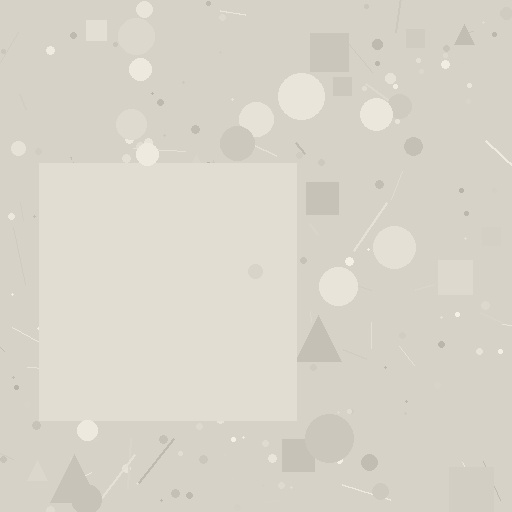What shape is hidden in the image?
A square is hidden in the image.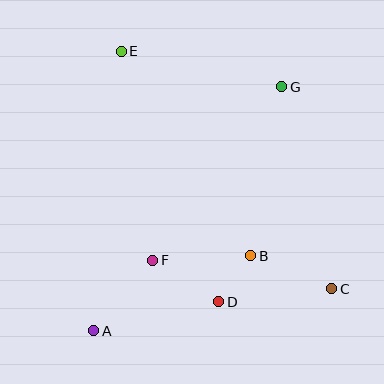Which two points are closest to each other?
Points B and D are closest to each other.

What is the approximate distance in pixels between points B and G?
The distance between B and G is approximately 172 pixels.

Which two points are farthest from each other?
Points C and E are farthest from each other.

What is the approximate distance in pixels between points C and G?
The distance between C and G is approximately 208 pixels.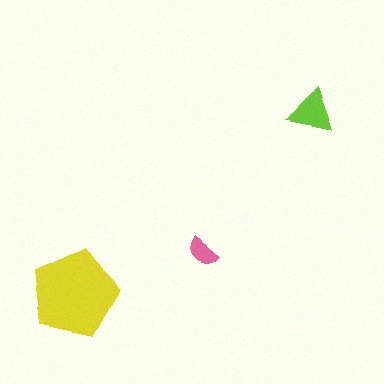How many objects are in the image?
There are 3 objects in the image.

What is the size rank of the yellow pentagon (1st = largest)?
1st.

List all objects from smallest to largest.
The pink semicircle, the lime triangle, the yellow pentagon.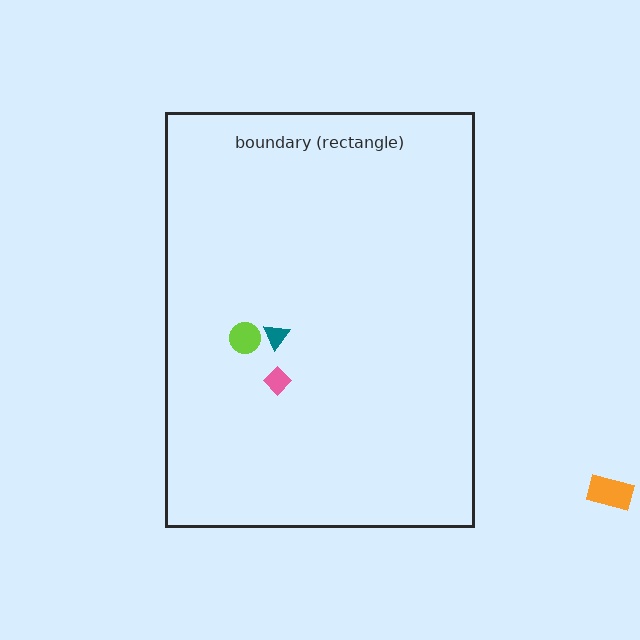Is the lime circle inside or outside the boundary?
Inside.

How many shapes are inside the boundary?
3 inside, 1 outside.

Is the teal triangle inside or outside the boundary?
Inside.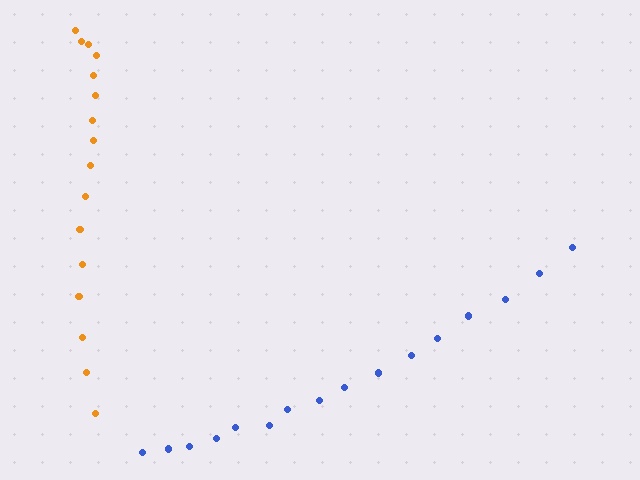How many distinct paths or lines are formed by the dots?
There are 2 distinct paths.